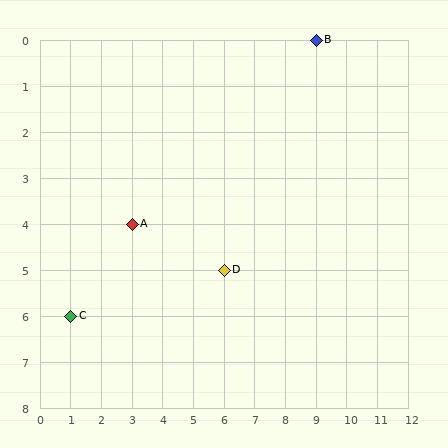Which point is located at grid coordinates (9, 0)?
Point B is at (9, 0).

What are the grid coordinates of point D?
Point D is at grid coordinates (6, 5).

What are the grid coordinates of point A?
Point A is at grid coordinates (3, 4).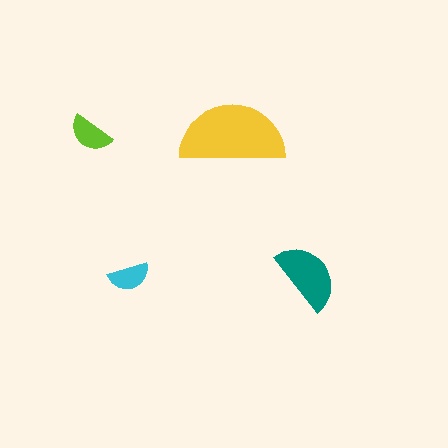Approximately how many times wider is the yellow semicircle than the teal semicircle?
About 1.5 times wider.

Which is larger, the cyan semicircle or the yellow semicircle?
The yellow one.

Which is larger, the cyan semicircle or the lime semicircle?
The lime one.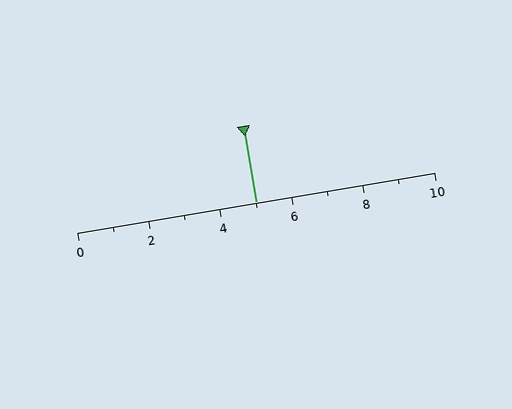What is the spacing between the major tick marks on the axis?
The major ticks are spaced 2 apart.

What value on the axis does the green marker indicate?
The marker indicates approximately 5.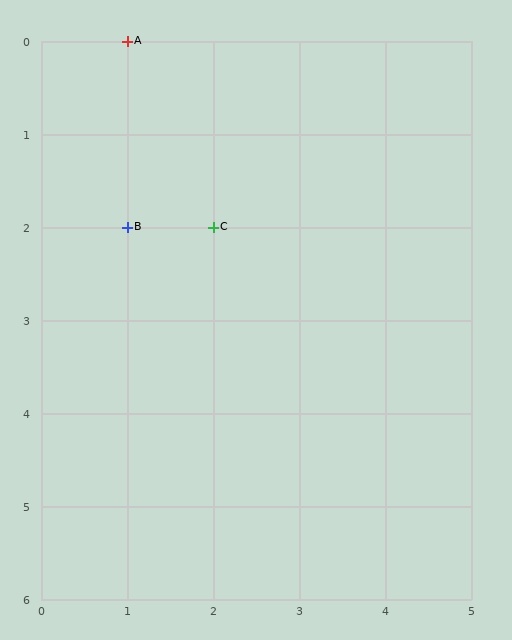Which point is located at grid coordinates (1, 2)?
Point B is at (1, 2).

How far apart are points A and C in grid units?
Points A and C are 1 column and 2 rows apart (about 2.2 grid units diagonally).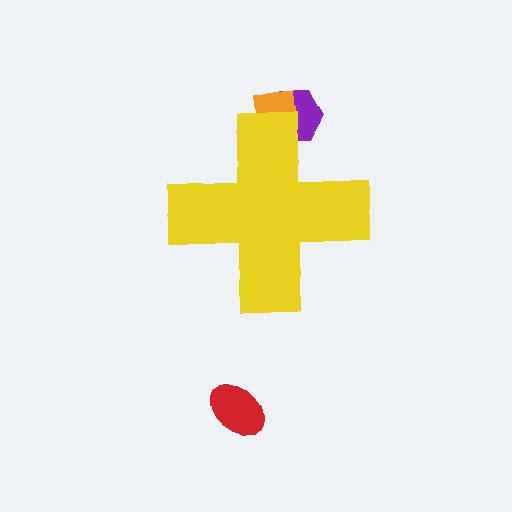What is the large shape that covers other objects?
A yellow cross.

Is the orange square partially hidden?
Yes, the orange square is partially hidden behind the yellow cross.